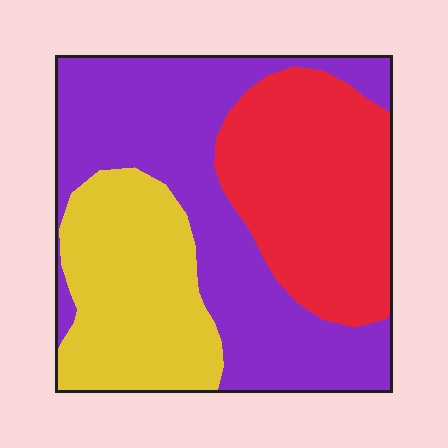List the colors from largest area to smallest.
From largest to smallest: purple, red, yellow.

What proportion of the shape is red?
Red covers 31% of the shape.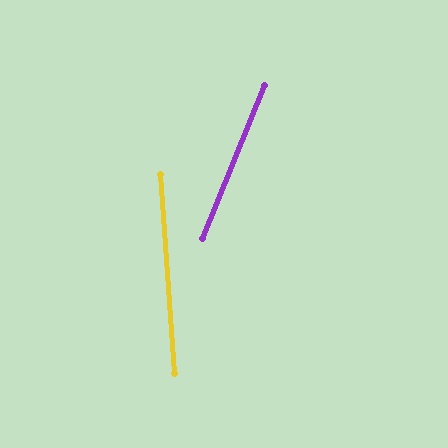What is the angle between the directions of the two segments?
Approximately 26 degrees.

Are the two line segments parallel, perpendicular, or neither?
Neither parallel nor perpendicular — they differ by about 26°.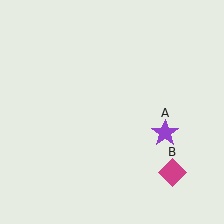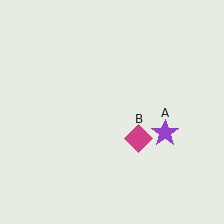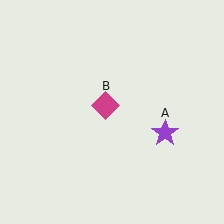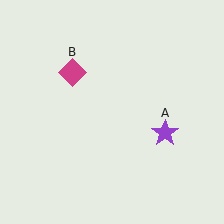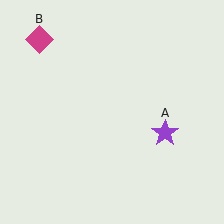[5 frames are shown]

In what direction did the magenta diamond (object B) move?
The magenta diamond (object B) moved up and to the left.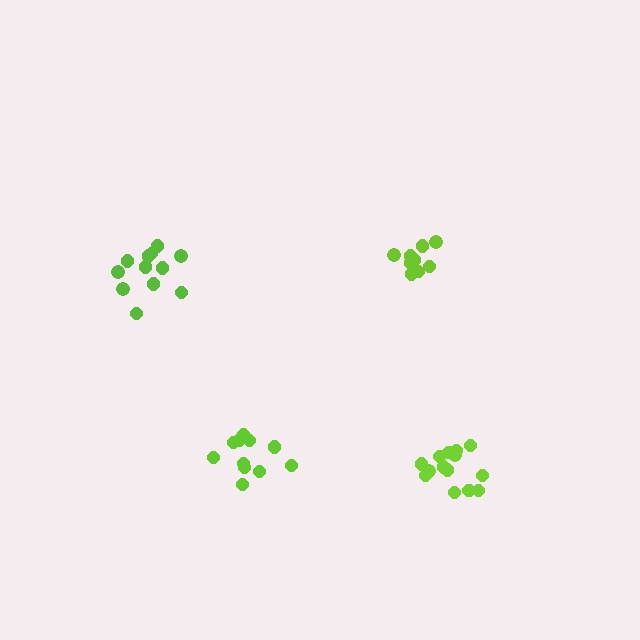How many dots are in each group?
Group 1: 9 dots, Group 2: 14 dots, Group 3: 12 dots, Group 4: 11 dots (46 total).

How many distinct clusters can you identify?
There are 4 distinct clusters.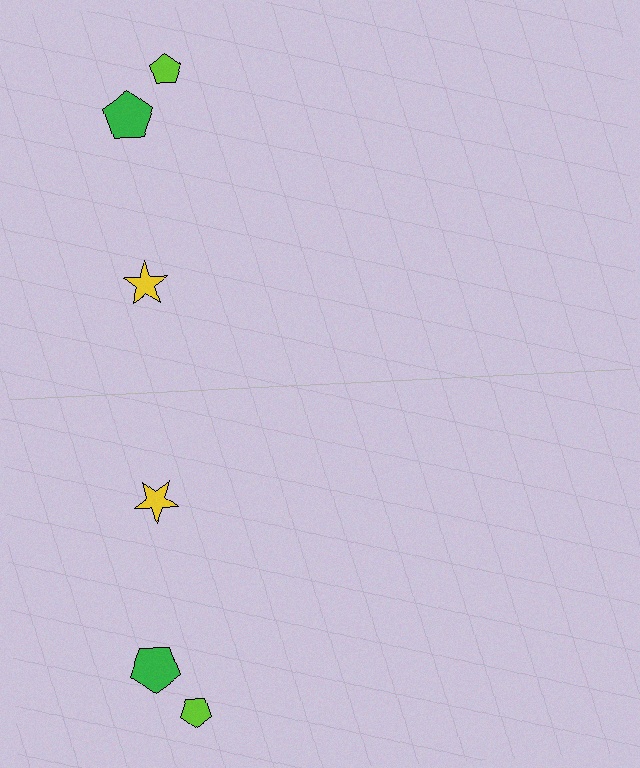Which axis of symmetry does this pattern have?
The pattern has a horizontal axis of symmetry running through the center of the image.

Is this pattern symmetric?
Yes, this pattern has bilateral (reflection) symmetry.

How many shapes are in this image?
There are 6 shapes in this image.